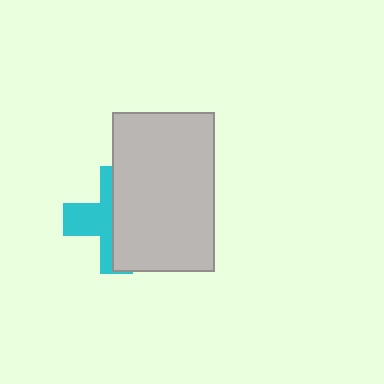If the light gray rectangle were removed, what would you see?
You would see the complete cyan cross.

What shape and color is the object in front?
The object in front is a light gray rectangle.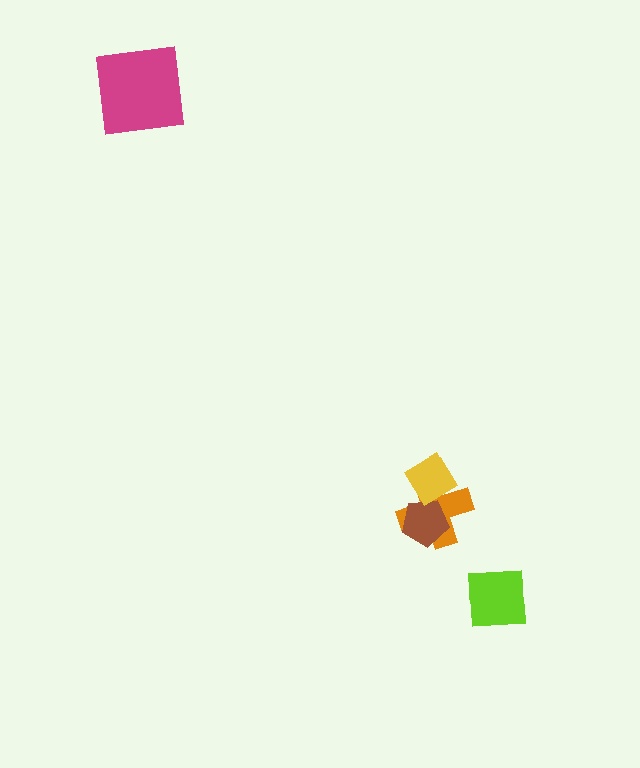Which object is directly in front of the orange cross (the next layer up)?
The brown pentagon is directly in front of the orange cross.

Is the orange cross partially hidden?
Yes, it is partially covered by another shape.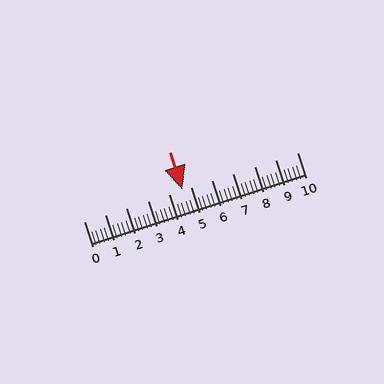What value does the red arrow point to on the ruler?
The red arrow points to approximately 4.6.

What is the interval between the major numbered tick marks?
The major tick marks are spaced 1 units apart.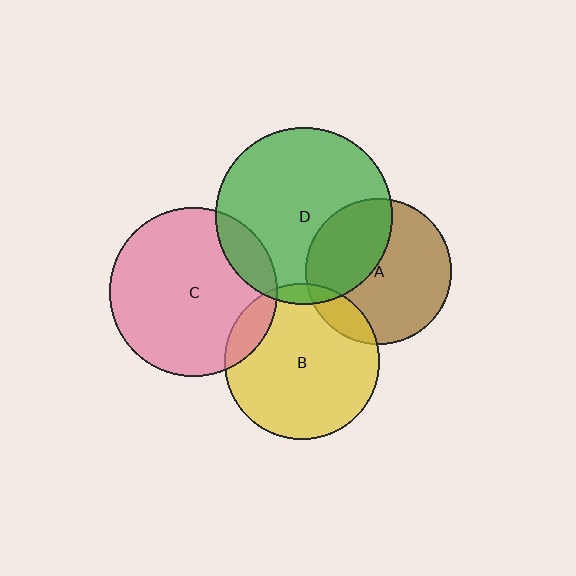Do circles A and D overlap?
Yes.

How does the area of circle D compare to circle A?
Approximately 1.5 times.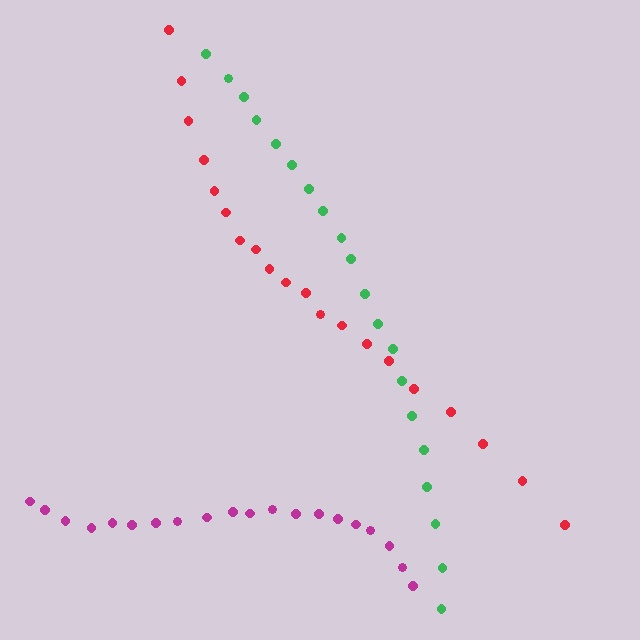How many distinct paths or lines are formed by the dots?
There are 3 distinct paths.